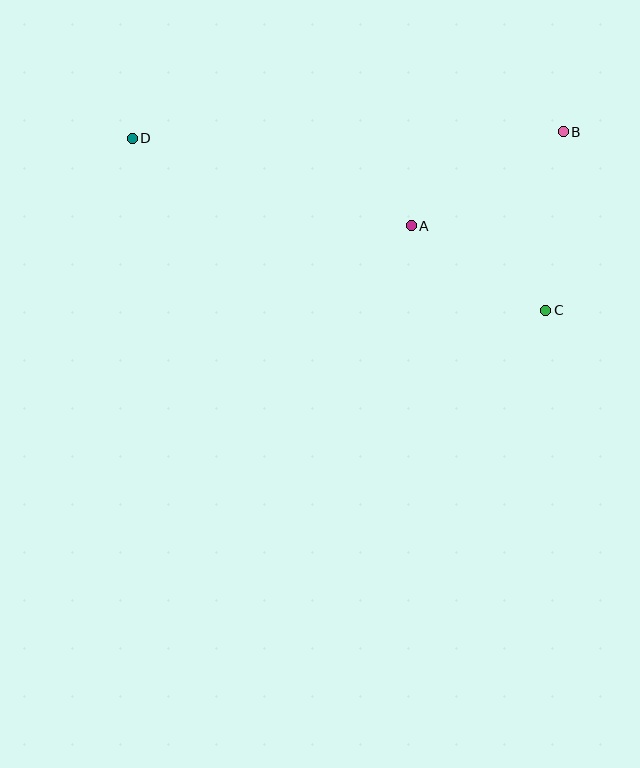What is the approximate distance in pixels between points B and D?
The distance between B and D is approximately 431 pixels.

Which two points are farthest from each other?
Points C and D are farthest from each other.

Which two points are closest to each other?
Points A and C are closest to each other.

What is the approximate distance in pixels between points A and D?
The distance between A and D is approximately 292 pixels.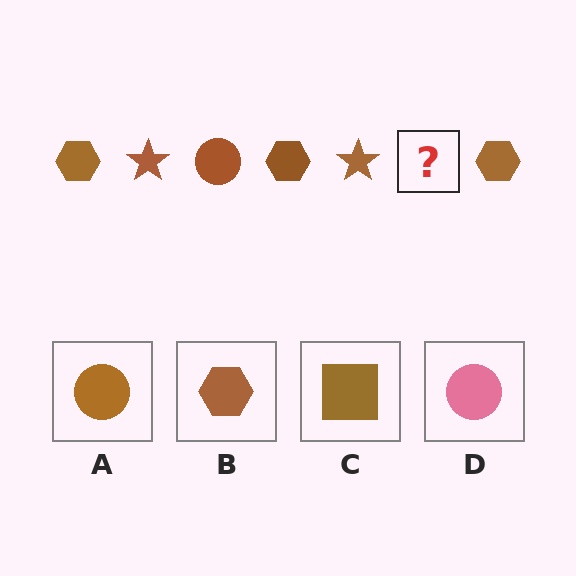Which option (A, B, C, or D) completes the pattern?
A.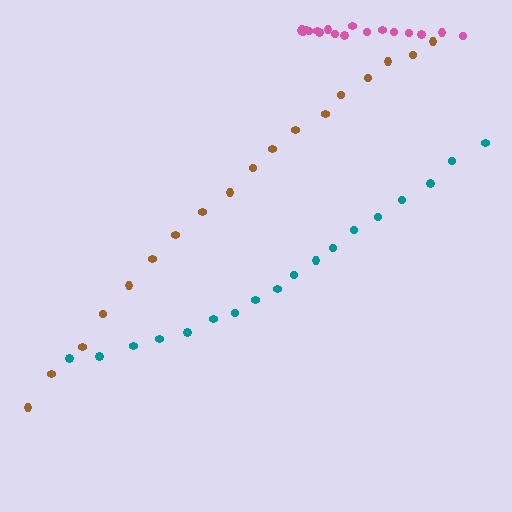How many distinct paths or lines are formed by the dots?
There are 3 distinct paths.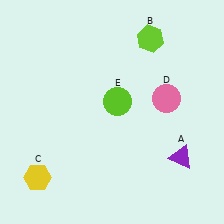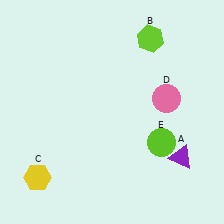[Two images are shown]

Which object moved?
The lime circle (E) moved right.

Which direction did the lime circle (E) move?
The lime circle (E) moved right.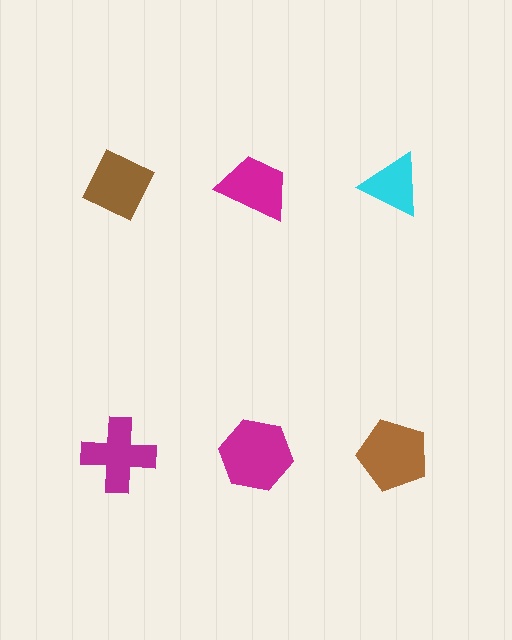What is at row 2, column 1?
A magenta cross.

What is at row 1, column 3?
A cyan triangle.